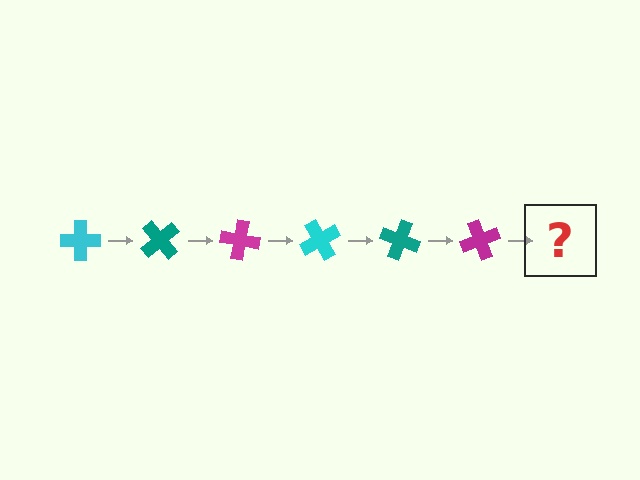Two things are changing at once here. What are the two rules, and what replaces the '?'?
The two rules are that it rotates 50 degrees each step and the color cycles through cyan, teal, and magenta. The '?' should be a cyan cross, rotated 300 degrees from the start.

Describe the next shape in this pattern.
It should be a cyan cross, rotated 300 degrees from the start.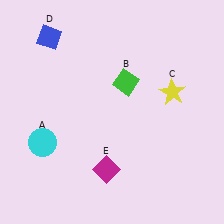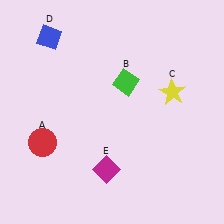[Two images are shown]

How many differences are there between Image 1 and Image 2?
There is 1 difference between the two images.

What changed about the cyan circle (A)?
In Image 1, A is cyan. In Image 2, it changed to red.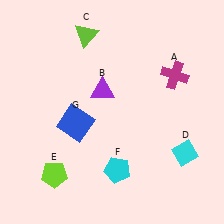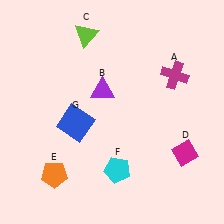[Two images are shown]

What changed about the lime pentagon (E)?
In Image 1, E is lime. In Image 2, it changed to orange.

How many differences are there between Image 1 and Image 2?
There are 2 differences between the two images.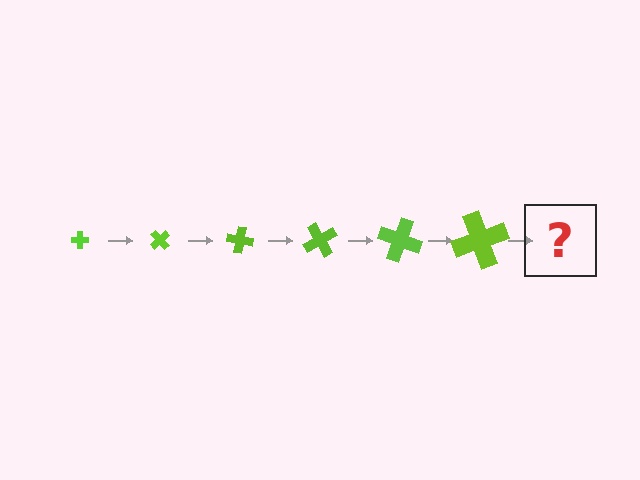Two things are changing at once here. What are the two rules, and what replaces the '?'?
The two rules are that the cross grows larger each step and it rotates 50 degrees each step. The '?' should be a cross, larger than the previous one and rotated 300 degrees from the start.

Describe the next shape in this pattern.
It should be a cross, larger than the previous one and rotated 300 degrees from the start.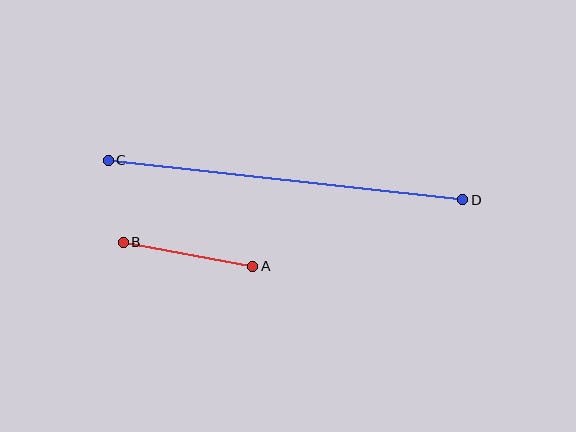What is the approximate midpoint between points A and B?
The midpoint is at approximately (188, 254) pixels.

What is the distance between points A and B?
The distance is approximately 132 pixels.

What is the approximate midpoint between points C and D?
The midpoint is at approximately (285, 180) pixels.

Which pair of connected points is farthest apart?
Points C and D are farthest apart.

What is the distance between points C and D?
The distance is approximately 357 pixels.